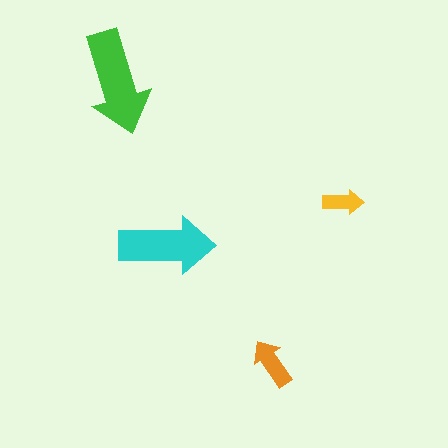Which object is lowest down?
The orange arrow is bottommost.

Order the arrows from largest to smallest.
the green one, the cyan one, the orange one, the yellow one.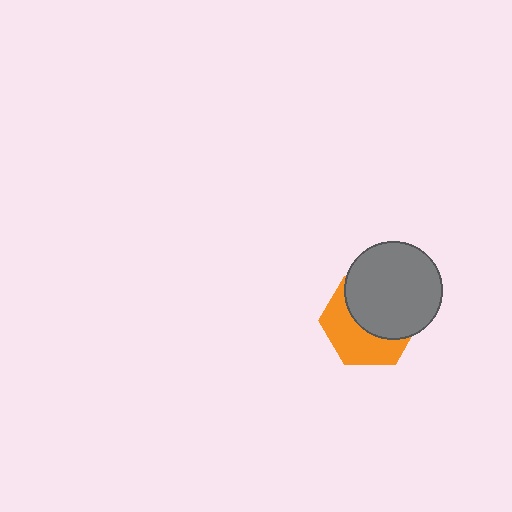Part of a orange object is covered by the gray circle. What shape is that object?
It is a hexagon.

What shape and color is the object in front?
The object in front is a gray circle.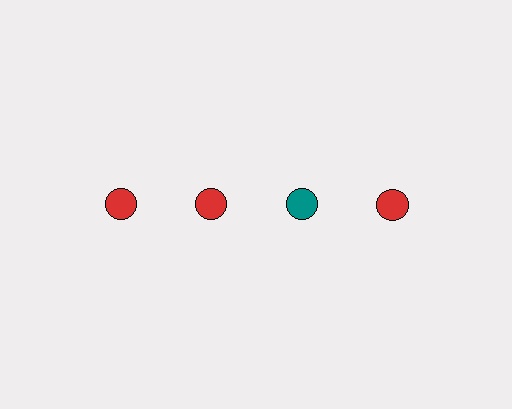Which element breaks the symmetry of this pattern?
The teal circle in the top row, center column breaks the symmetry. All other shapes are red circles.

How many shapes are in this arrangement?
There are 4 shapes arranged in a grid pattern.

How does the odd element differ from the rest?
It has a different color: teal instead of red.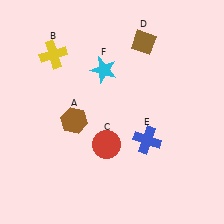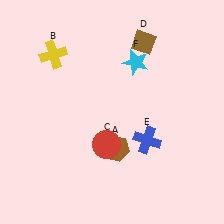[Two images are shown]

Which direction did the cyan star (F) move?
The cyan star (F) moved right.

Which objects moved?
The objects that moved are: the brown hexagon (A), the cyan star (F).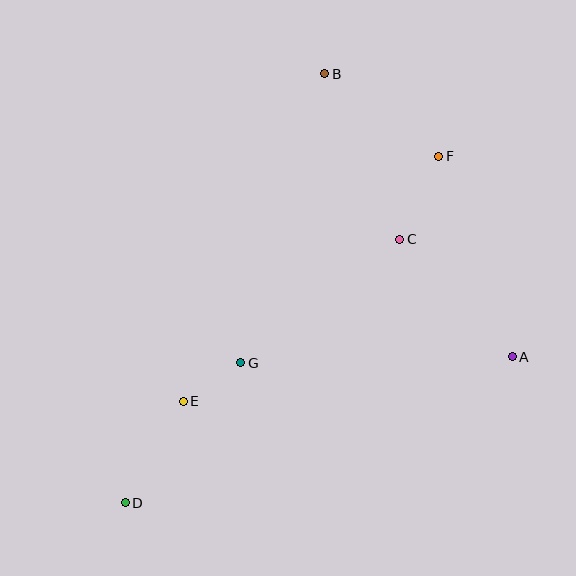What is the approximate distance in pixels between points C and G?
The distance between C and G is approximately 201 pixels.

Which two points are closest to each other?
Points E and G are closest to each other.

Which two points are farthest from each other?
Points B and D are farthest from each other.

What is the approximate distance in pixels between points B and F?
The distance between B and F is approximately 140 pixels.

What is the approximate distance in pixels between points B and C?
The distance between B and C is approximately 182 pixels.